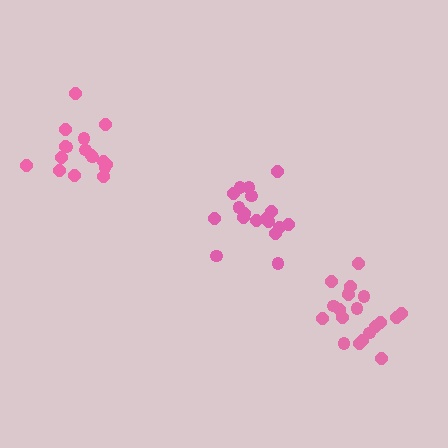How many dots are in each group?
Group 1: 18 dots, Group 2: 20 dots, Group 3: 17 dots (55 total).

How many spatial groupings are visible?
There are 3 spatial groupings.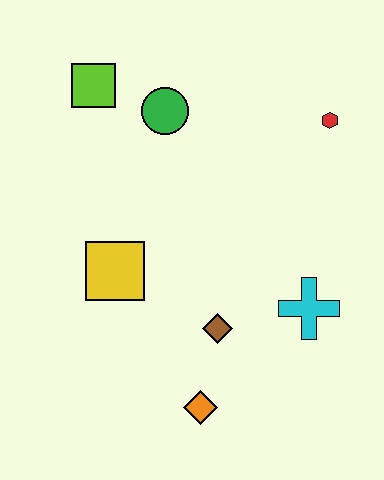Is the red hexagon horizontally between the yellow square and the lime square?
No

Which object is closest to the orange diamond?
The brown diamond is closest to the orange diamond.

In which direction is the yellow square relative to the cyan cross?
The yellow square is to the left of the cyan cross.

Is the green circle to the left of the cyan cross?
Yes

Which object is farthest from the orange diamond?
The lime square is farthest from the orange diamond.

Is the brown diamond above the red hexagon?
No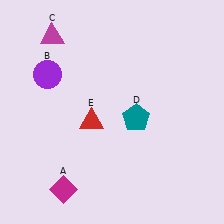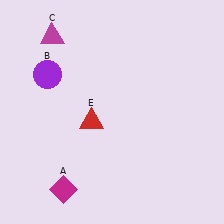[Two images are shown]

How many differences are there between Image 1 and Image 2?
There is 1 difference between the two images.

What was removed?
The teal pentagon (D) was removed in Image 2.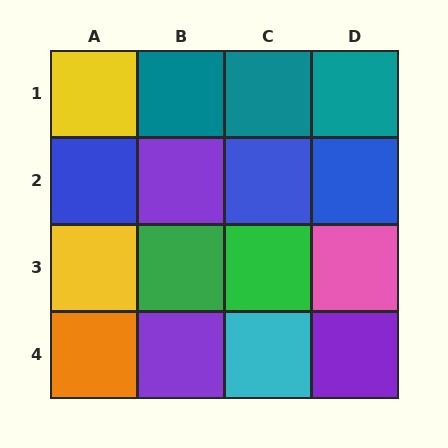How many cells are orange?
1 cell is orange.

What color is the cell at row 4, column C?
Cyan.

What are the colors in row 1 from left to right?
Yellow, teal, teal, teal.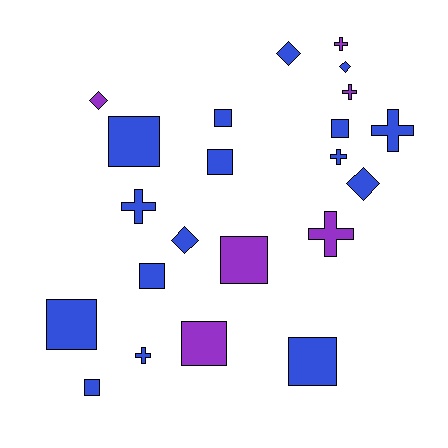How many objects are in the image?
There are 22 objects.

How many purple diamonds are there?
There is 1 purple diamond.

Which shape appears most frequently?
Square, with 10 objects.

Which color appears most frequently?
Blue, with 16 objects.